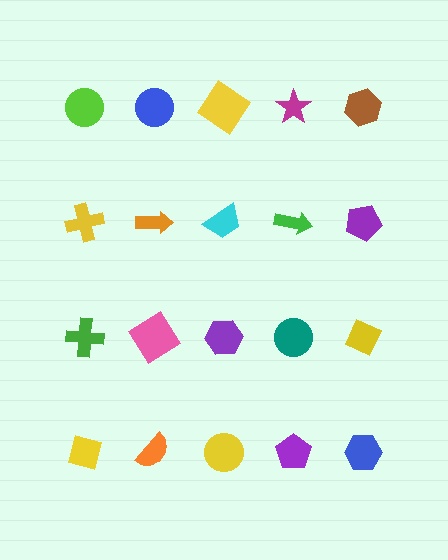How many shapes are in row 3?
5 shapes.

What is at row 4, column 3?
A yellow circle.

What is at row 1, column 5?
A brown hexagon.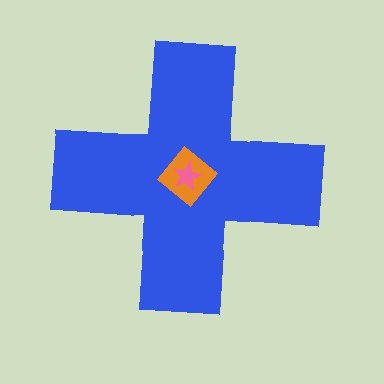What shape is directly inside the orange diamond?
The pink star.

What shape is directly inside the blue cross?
The orange diamond.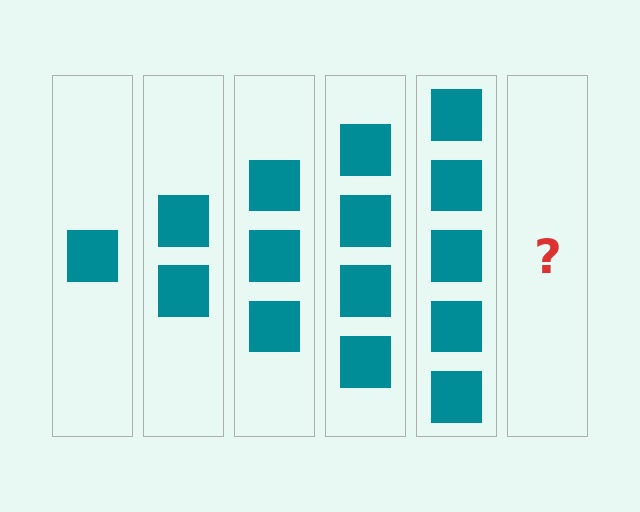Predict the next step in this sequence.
The next step is 6 squares.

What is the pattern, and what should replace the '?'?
The pattern is that each step adds one more square. The '?' should be 6 squares.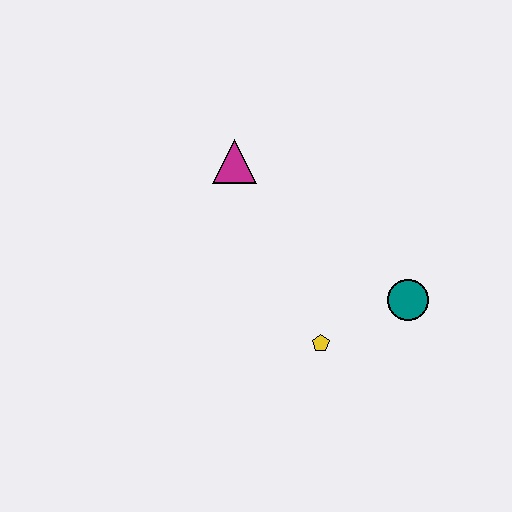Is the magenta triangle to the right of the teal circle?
No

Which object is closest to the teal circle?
The yellow pentagon is closest to the teal circle.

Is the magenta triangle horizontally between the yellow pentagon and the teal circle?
No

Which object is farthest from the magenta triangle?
The teal circle is farthest from the magenta triangle.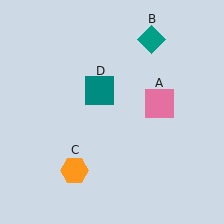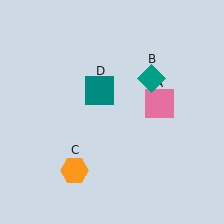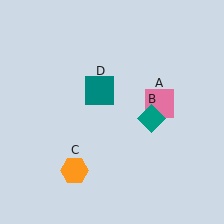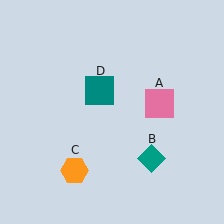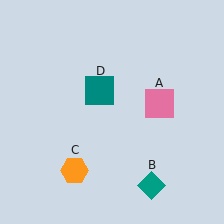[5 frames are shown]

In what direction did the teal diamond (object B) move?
The teal diamond (object B) moved down.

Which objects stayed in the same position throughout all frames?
Pink square (object A) and orange hexagon (object C) and teal square (object D) remained stationary.